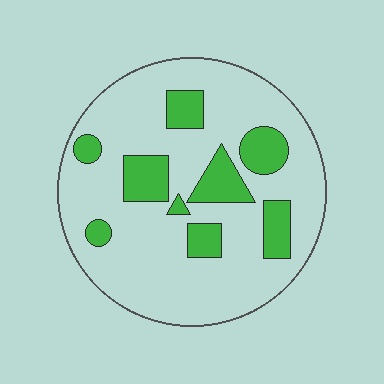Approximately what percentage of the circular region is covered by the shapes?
Approximately 20%.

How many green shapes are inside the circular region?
9.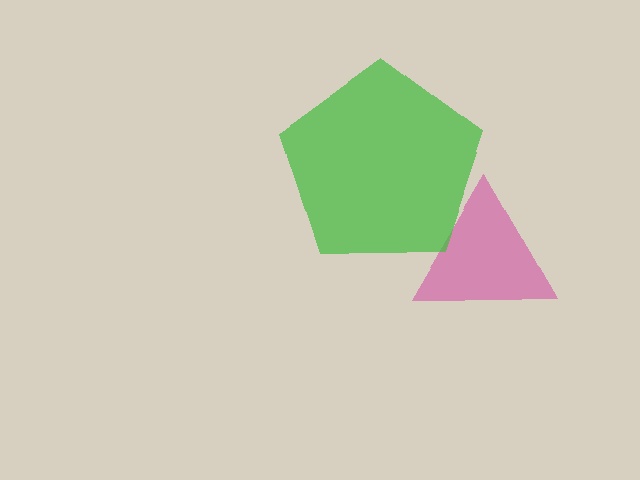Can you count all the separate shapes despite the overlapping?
Yes, there are 2 separate shapes.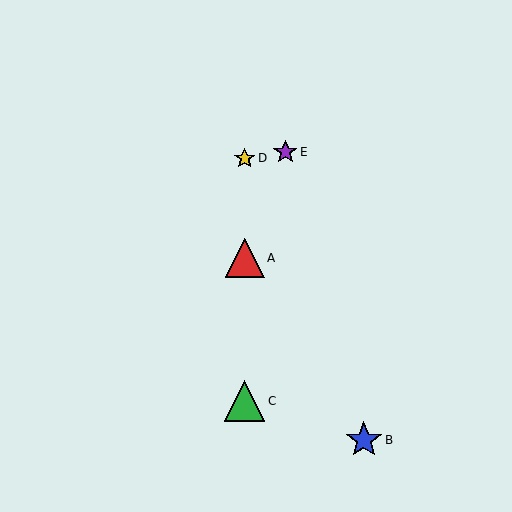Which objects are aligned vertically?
Objects A, C, D are aligned vertically.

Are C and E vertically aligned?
No, C is at x≈245 and E is at x≈285.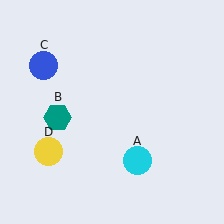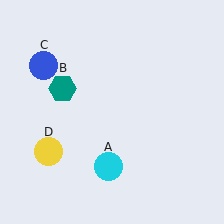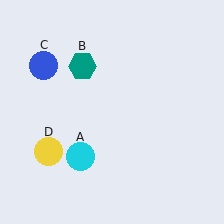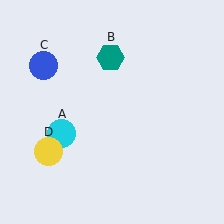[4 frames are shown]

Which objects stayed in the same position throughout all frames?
Blue circle (object C) and yellow circle (object D) remained stationary.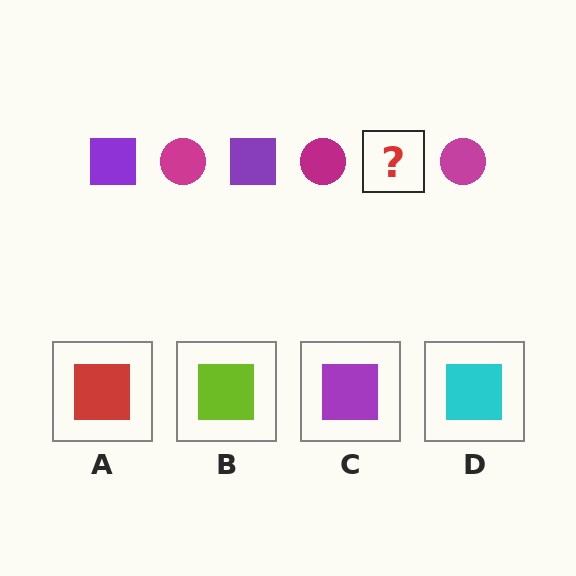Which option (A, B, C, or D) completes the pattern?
C.